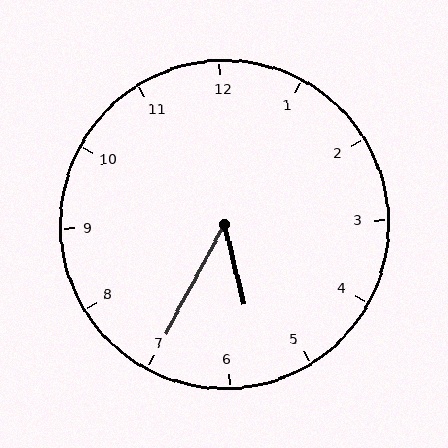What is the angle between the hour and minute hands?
Approximately 42 degrees.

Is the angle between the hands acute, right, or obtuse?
It is acute.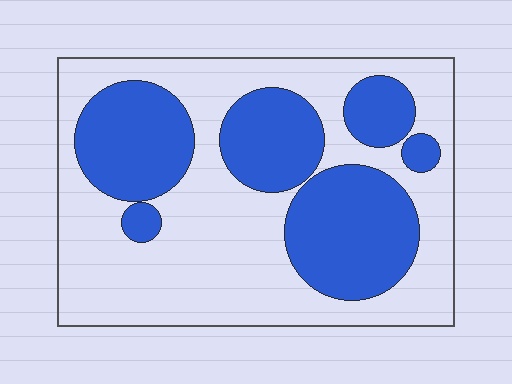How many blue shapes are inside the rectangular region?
6.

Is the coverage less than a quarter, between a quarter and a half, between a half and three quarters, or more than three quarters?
Between a quarter and a half.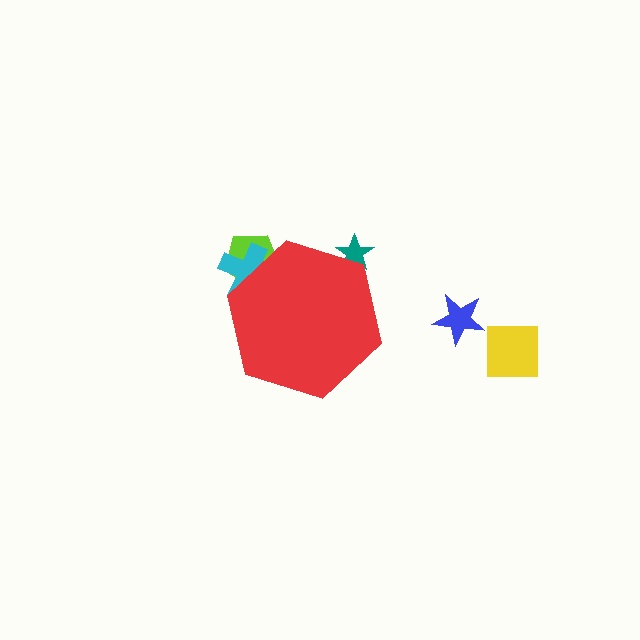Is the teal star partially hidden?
Yes, the teal star is partially hidden behind the red hexagon.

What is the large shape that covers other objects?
A red hexagon.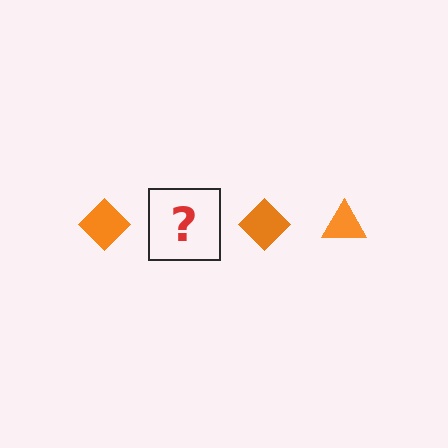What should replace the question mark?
The question mark should be replaced with an orange triangle.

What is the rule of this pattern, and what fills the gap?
The rule is that the pattern cycles through diamond, triangle shapes in orange. The gap should be filled with an orange triangle.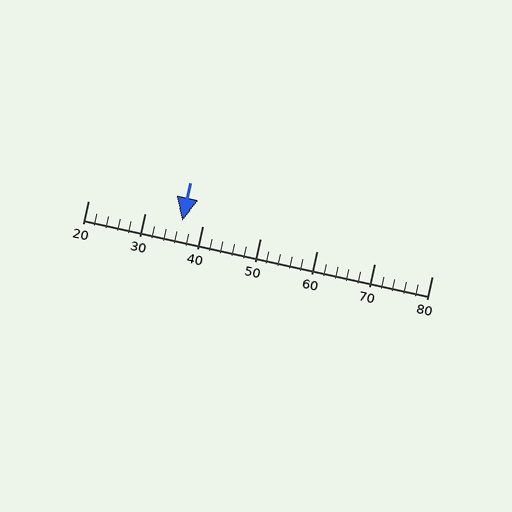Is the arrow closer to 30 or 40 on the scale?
The arrow is closer to 40.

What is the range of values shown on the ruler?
The ruler shows values from 20 to 80.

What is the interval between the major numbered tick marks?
The major tick marks are spaced 10 units apart.